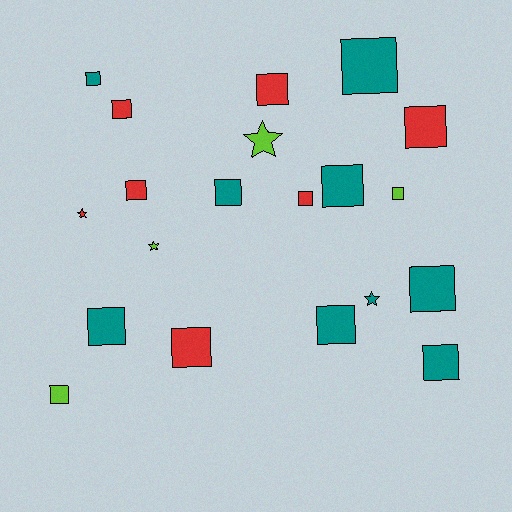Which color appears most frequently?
Teal, with 9 objects.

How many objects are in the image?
There are 20 objects.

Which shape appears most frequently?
Square, with 16 objects.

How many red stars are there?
There is 1 red star.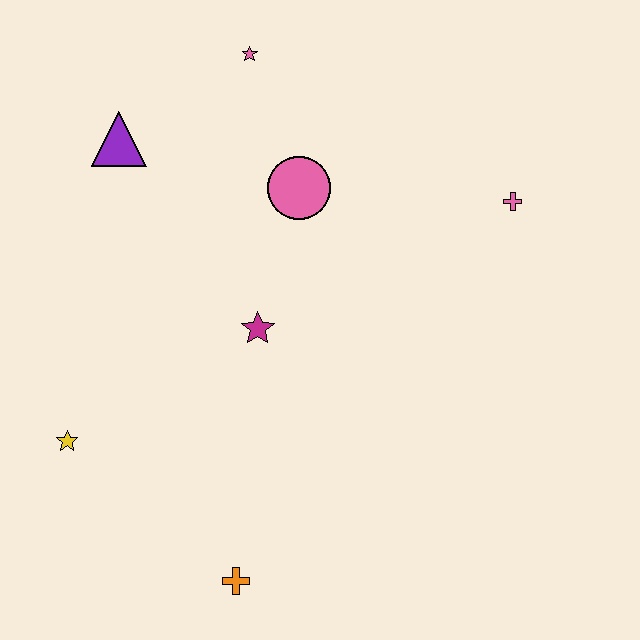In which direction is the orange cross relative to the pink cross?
The orange cross is below the pink cross.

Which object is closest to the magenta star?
The pink circle is closest to the magenta star.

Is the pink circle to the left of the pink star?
No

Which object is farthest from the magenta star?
The pink cross is farthest from the magenta star.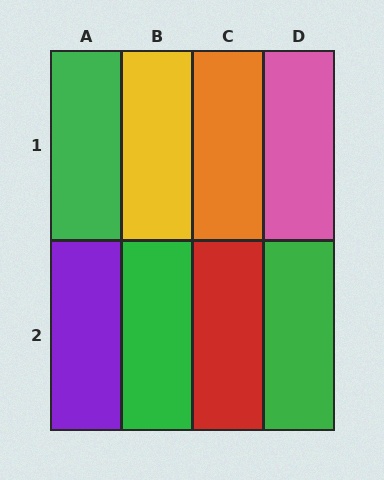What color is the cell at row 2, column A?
Purple.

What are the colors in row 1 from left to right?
Green, yellow, orange, pink.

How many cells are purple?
1 cell is purple.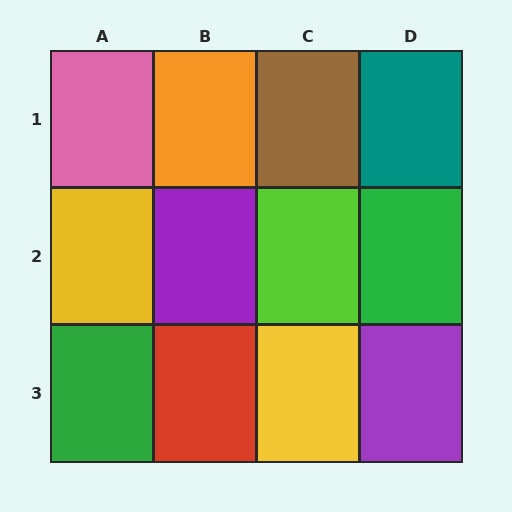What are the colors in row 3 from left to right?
Green, red, yellow, purple.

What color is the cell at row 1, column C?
Brown.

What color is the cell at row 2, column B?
Purple.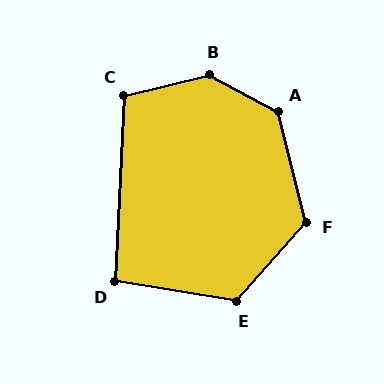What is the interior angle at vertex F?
Approximately 124 degrees (obtuse).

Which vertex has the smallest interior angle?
D, at approximately 97 degrees.